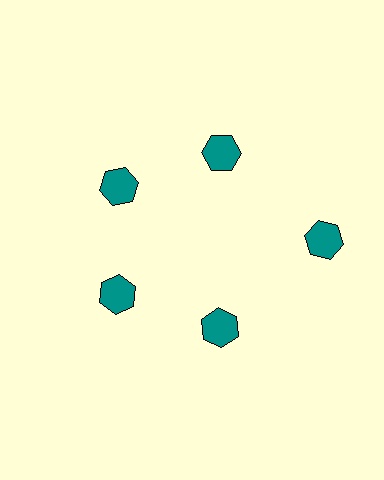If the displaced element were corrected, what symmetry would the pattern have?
It would have 5-fold rotational symmetry — the pattern would map onto itself every 72 degrees.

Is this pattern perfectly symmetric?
No. The 5 teal hexagons are arranged in a ring, but one element near the 3 o'clock position is pushed outward from the center, breaking the 5-fold rotational symmetry.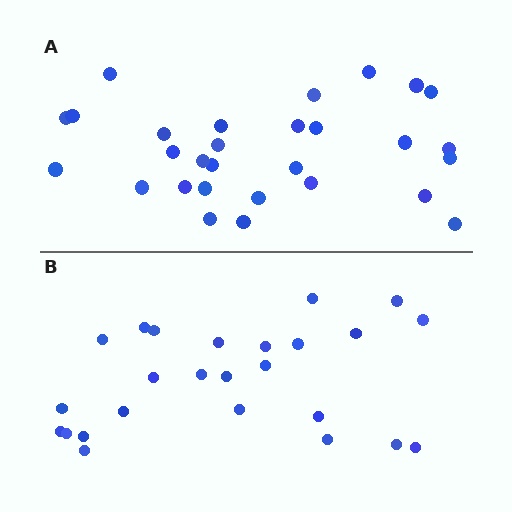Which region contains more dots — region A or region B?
Region A (the top region) has more dots.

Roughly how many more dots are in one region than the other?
Region A has about 4 more dots than region B.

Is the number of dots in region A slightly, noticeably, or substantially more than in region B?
Region A has only slightly more — the two regions are fairly close. The ratio is roughly 1.2 to 1.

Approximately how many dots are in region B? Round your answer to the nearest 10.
About 20 dots. (The exact count is 25, which rounds to 20.)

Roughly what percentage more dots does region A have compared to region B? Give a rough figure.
About 15% more.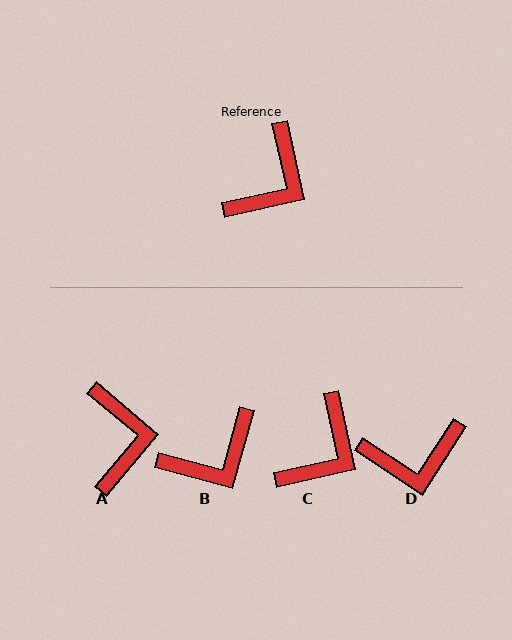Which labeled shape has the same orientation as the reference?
C.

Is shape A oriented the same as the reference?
No, it is off by about 37 degrees.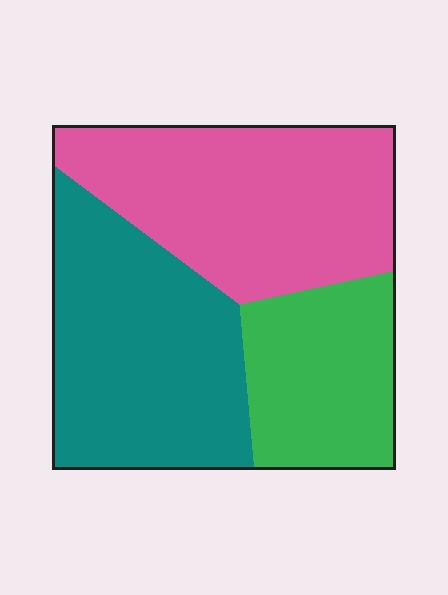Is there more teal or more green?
Teal.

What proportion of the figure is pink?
Pink takes up between a third and a half of the figure.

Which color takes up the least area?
Green, at roughly 25%.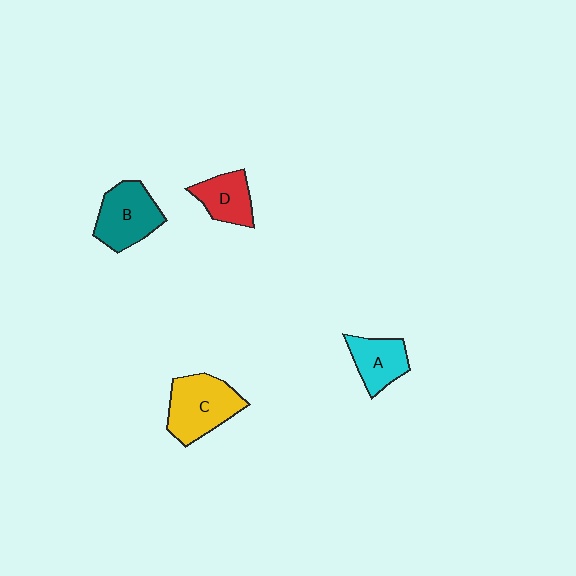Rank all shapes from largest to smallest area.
From largest to smallest: C (yellow), B (teal), A (cyan), D (red).